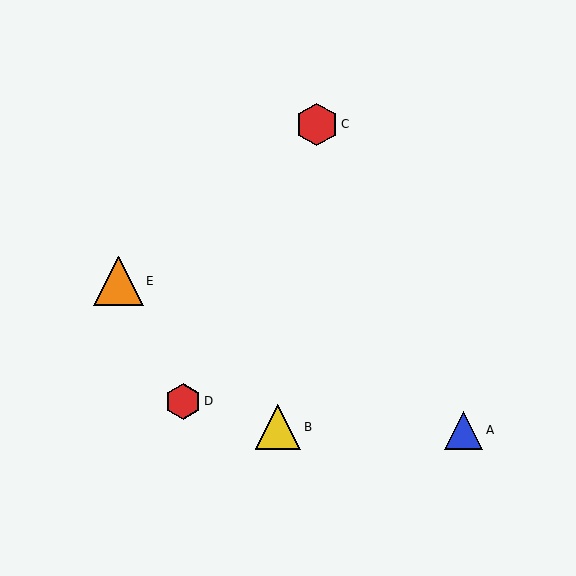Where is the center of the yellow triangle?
The center of the yellow triangle is at (278, 427).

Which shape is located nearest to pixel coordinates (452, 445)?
The blue triangle (labeled A) at (464, 430) is nearest to that location.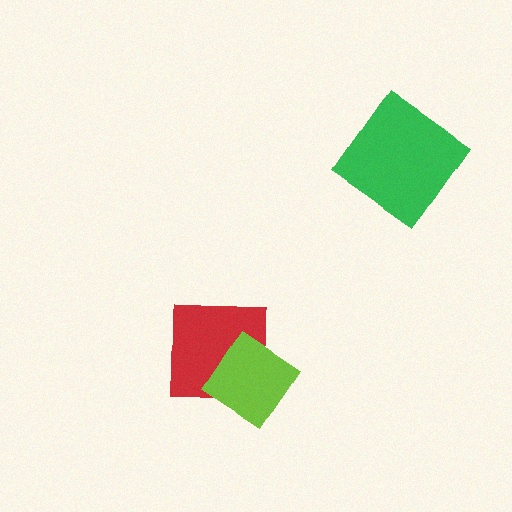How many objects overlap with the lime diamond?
1 object overlaps with the lime diamond.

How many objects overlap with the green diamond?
0 objects overlap with the green diamond.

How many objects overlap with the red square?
1 object overlaps with the red square.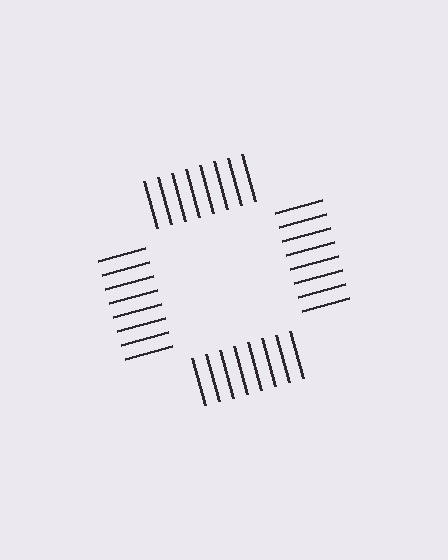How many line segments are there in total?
32 — 8 along each of the 4 edges.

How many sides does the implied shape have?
4 sides — the line-ends trace a square.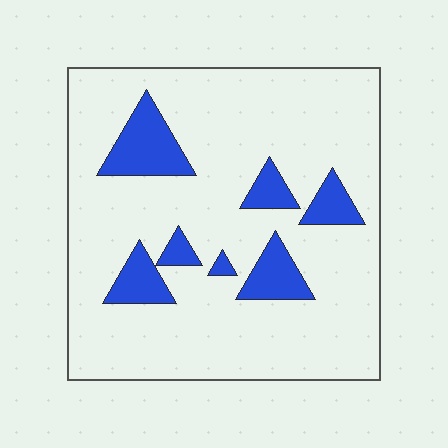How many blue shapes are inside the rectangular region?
7.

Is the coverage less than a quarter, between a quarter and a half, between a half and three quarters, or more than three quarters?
Less than a quarter.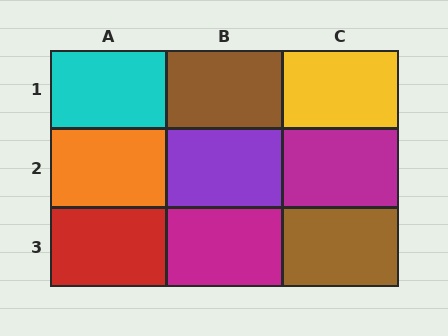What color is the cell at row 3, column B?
Magenta.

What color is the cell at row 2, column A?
Orange.